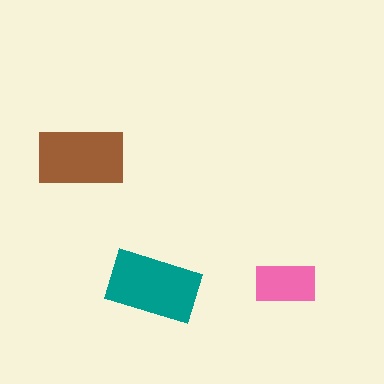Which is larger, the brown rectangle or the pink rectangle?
The brown one.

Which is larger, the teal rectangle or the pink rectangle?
The teal one.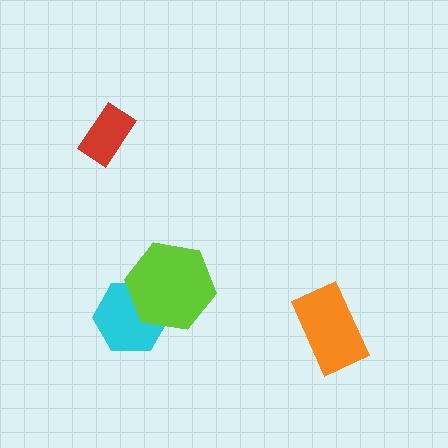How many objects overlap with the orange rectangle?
0 objects overlap with the orange rectangle.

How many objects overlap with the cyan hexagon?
1 object overlaps with the cyan hexagon.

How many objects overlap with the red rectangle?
0 objects overlap with the red rectangle.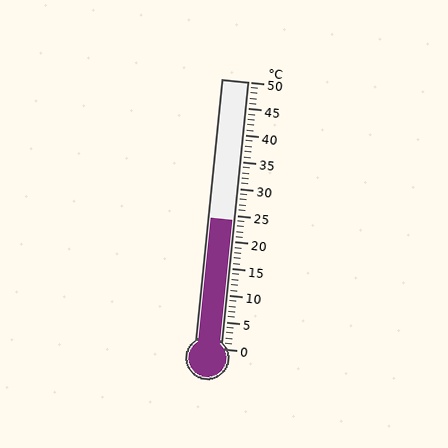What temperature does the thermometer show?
The thermometer shows approximately 24°C.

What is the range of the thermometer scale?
The thermometer scale ranges from 0°C to 50°C.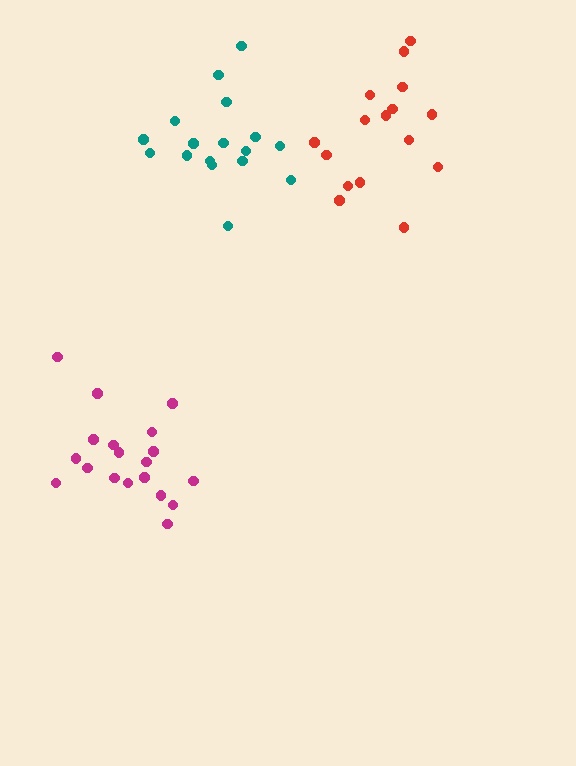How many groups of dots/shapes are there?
There are 3 groups.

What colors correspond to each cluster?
The clusters are colored: magenta, teal, red.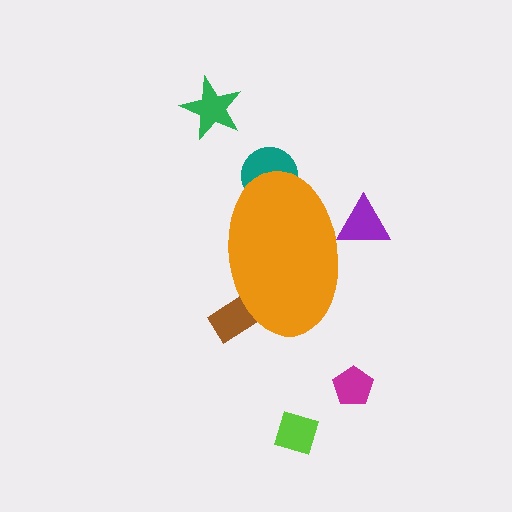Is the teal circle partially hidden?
Yes, the teal circle is partially hidden behind the orange ellipse.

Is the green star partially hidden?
No, the green star is fully visible.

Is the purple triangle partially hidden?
Yes, the purple triangle is partially hidden behind the orange ellipse.